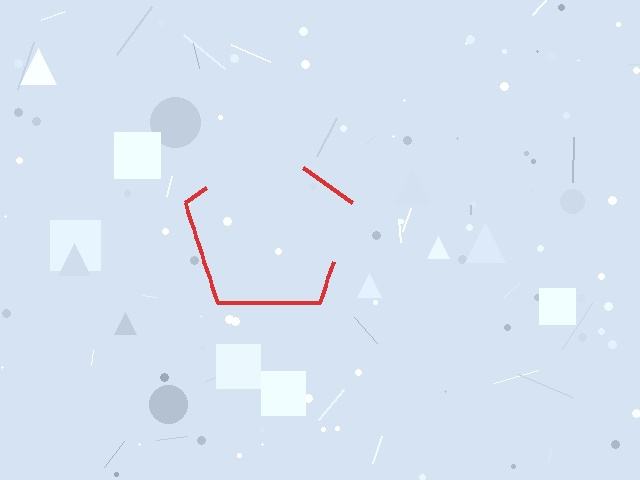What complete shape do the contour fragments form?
The contour fragments form a pentagon.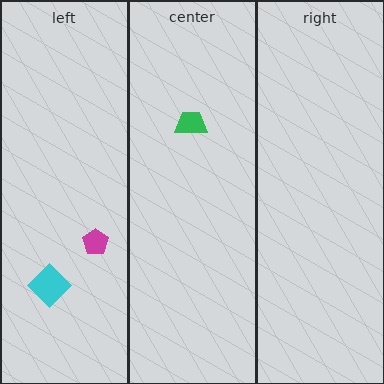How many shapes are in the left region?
2.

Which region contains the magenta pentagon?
The left region.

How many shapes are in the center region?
1.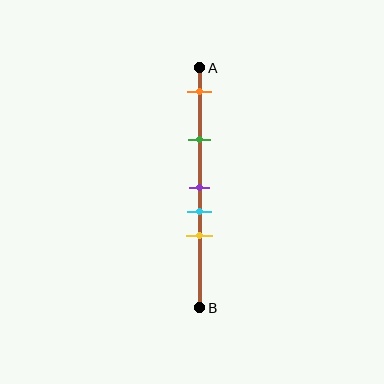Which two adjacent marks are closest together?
The purple and cyan marks are the closest adjacent pair.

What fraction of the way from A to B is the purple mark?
The purple mark is approximately 50% (0.5) of the way from A to B.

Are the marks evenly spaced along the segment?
No, the marks are not evenly spaced.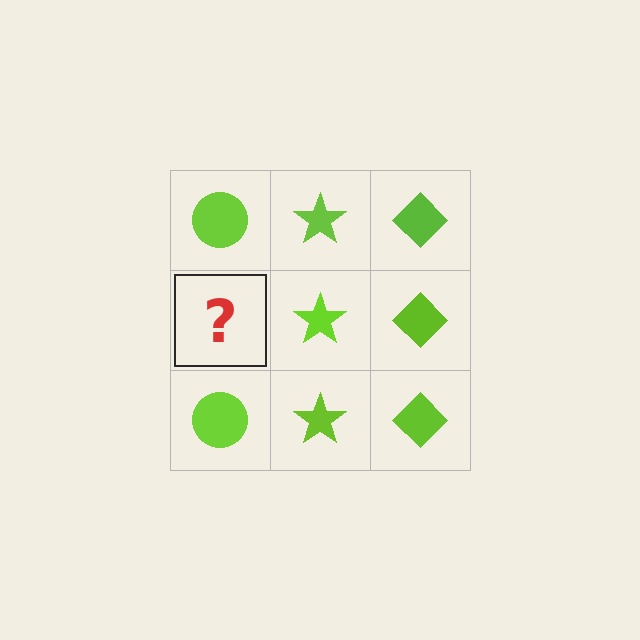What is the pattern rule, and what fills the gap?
The rule is that each column has a consistent shape. The gap should be filled with a lime circle.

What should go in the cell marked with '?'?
The missing cell should contain a lime circle.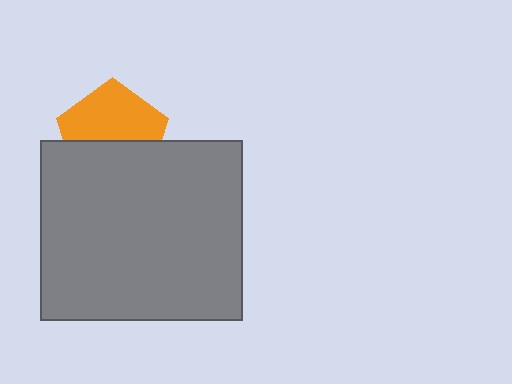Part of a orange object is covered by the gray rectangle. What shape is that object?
It is a pentagon.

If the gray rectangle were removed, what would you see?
You would see the complete orange pentagon.